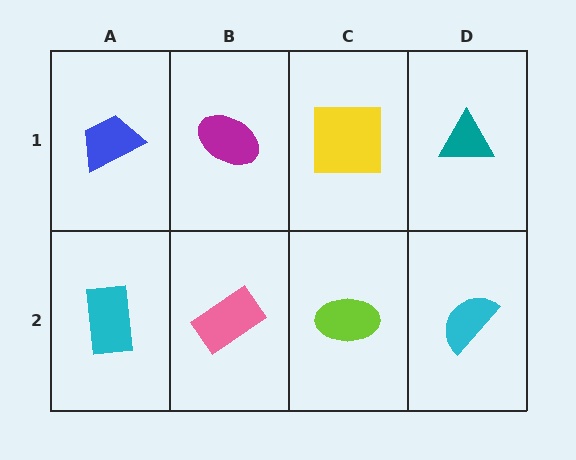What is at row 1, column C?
A yellow square.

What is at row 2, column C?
A lime ellipse.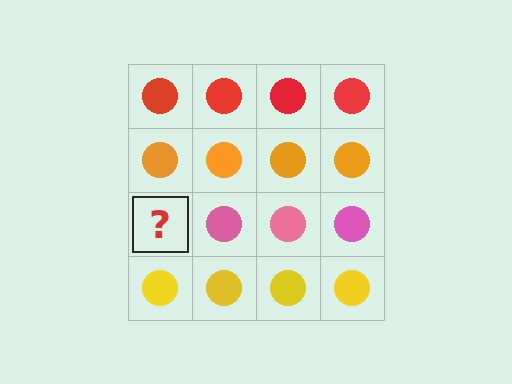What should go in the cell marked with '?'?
The missing cell should contain a pink circle.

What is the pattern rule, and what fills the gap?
The rule is that each row has a consistent color. The gap should be filled with a pink circle.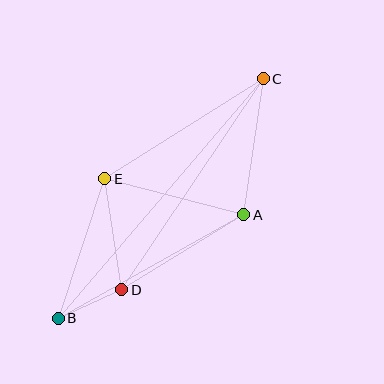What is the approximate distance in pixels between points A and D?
The distance between A and D is approximately 143 pixels.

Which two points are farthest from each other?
Points B and C are farthest from each other.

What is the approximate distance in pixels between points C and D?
The distance between C and D is approximately 254 pixels.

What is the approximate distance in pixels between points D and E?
The distance between D and E is approximately 112 pixels.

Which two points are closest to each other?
Points B and D are closest to each other.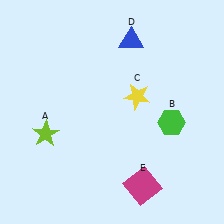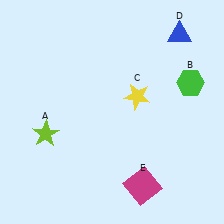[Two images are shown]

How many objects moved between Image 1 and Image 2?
2 objects moved between the two images.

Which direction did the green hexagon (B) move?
The green hexagon (B) moved up.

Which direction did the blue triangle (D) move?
The blue triangle (D) moved right.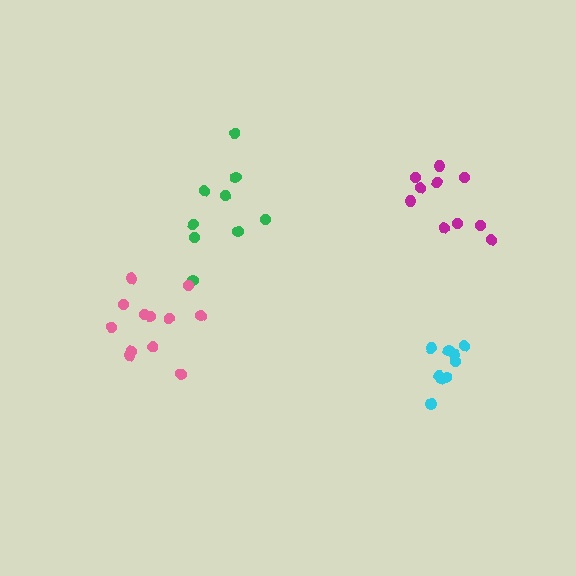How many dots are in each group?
Group 1: 9 dots, Group 2: 9 dots, Group 3: 12 dots, Group 4: 10 dots (40 total).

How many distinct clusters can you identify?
There are 4 distinct clusters.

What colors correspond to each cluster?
The clusters are colored: green, cyan, pink, magenta.